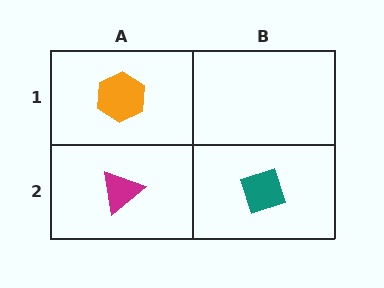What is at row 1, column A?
An orange hexagon.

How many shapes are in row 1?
1 shape.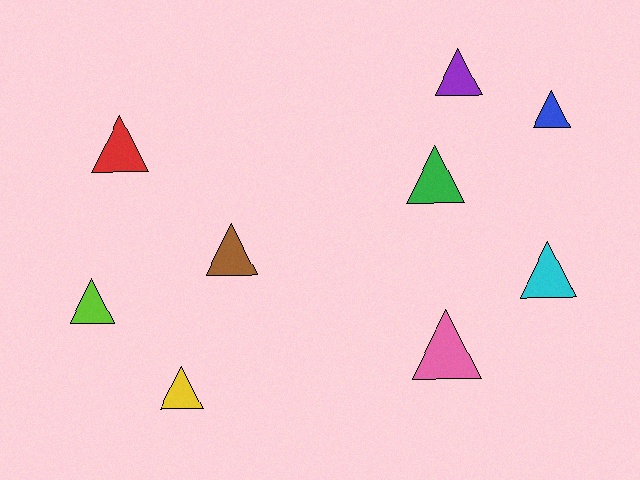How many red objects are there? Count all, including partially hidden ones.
There is 1 red object.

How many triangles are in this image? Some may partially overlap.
There are 9 triangles.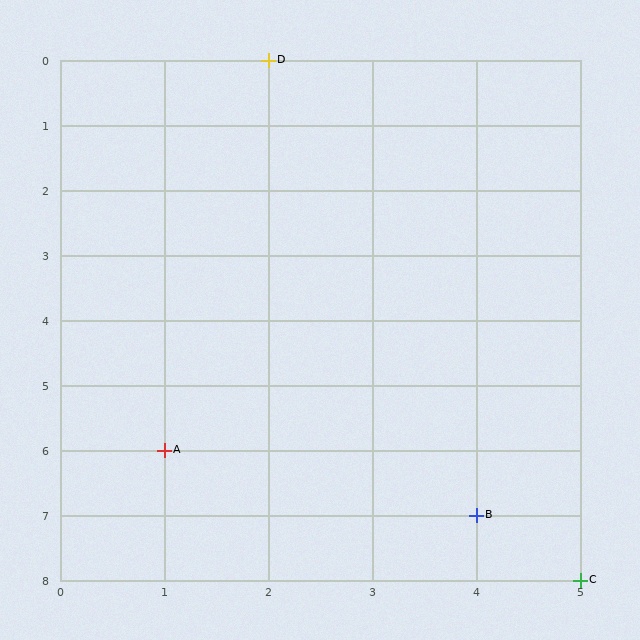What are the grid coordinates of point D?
Point D is at grid coordinates (2, 0).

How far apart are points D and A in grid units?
Points D and A are 1 column and 6 rows apart (about 6.1 grid units diagonally).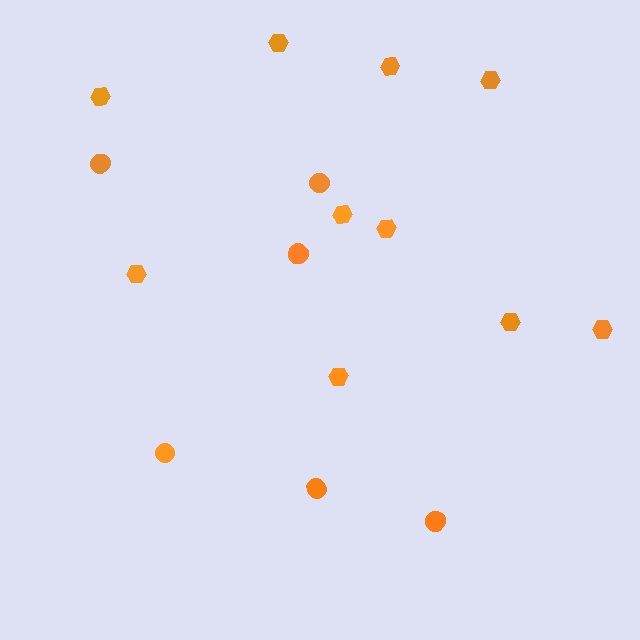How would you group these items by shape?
There are 2 groups: one group of hexagons (10) and one group of circles (6).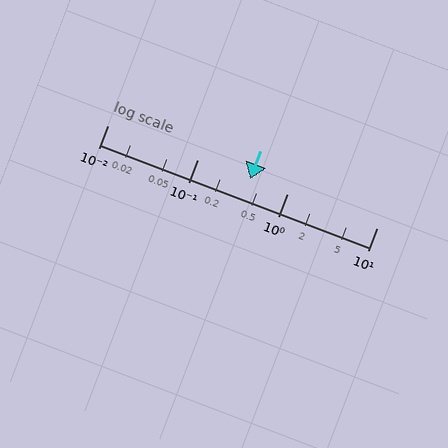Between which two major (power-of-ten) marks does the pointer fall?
The pointer is between 0.1 and 1.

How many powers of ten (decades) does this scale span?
The scale spans 3 decades, from 0.01 to 10.